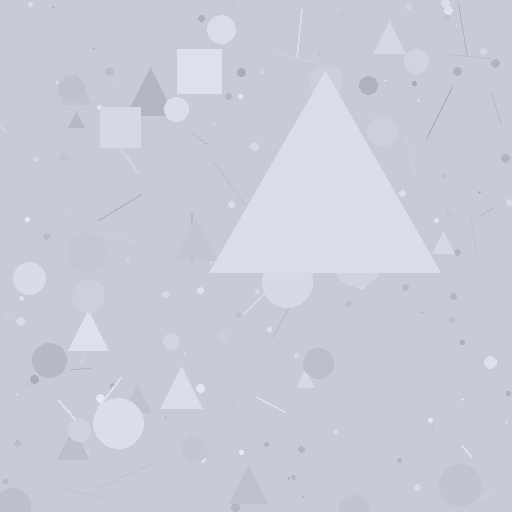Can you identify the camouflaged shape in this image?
The camouflaged shape is a triangle.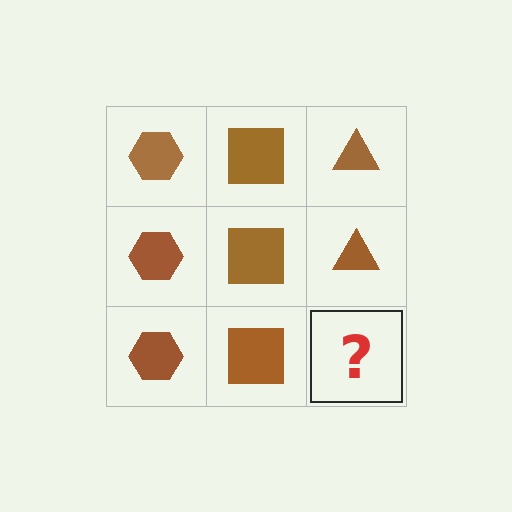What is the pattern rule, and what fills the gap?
The rule is that each column has a consistent shape. The gap should be filled with a brown triangle.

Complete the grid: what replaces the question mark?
The question mark should be replaced with a brown triangle.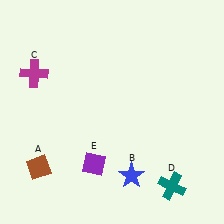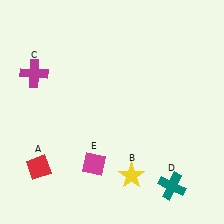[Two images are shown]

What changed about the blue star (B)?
In Image 1, B is blue. In Image 2, it changed to yellow.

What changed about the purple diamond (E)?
In Image 1, E is purple. In Image 2, it changed to magenta.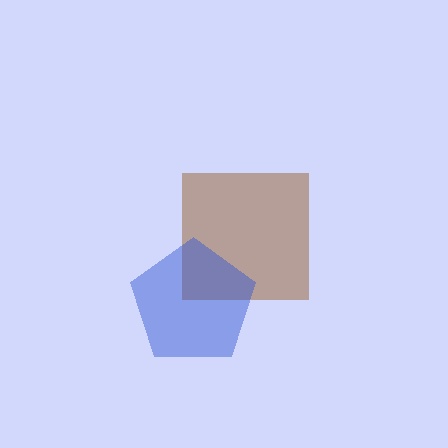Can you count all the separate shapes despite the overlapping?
Yes, there are 2 separate shapes.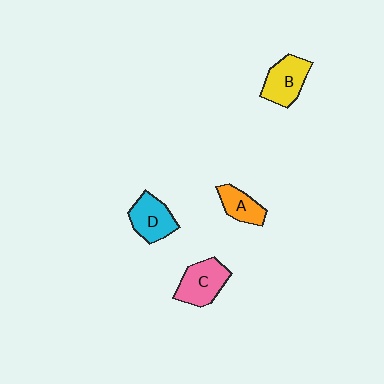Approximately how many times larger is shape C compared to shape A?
Approximately 1.4 times.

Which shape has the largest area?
Shape C (pink).